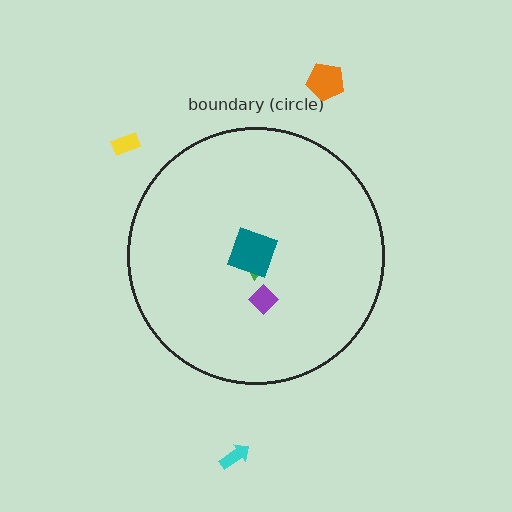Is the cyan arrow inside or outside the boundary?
Outside.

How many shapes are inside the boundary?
3 inside, 3 outside.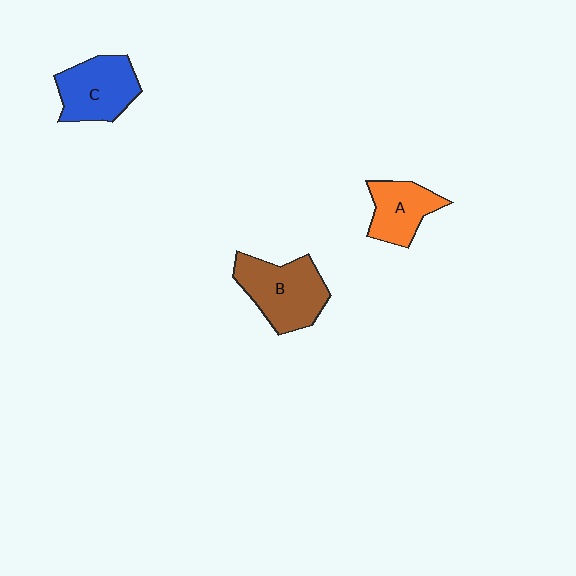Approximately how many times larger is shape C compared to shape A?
Approximately 1.3 times.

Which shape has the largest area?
Shape B (brown).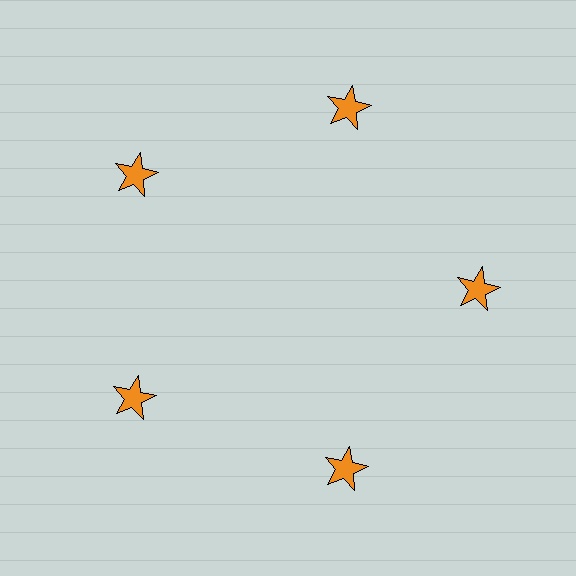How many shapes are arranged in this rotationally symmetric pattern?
There are 5 shapes, arranged in 5 groups of 1.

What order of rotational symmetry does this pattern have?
This pattern has 5-fold rotational symmetry.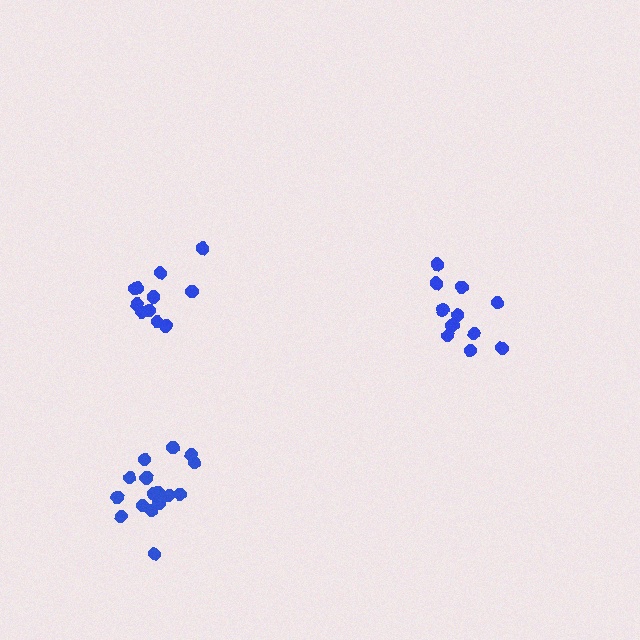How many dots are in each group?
Group 1: 11 dots, Group 2: 17 dots, Group 3: 12 dots (40 total).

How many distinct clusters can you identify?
There are 3 distinct clusters.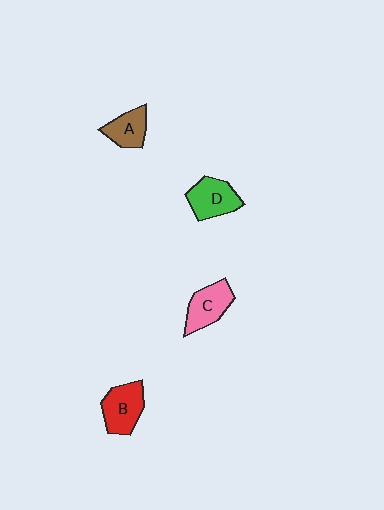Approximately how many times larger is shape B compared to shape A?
Approximately 1.3 times.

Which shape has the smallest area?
Shape A (brown).